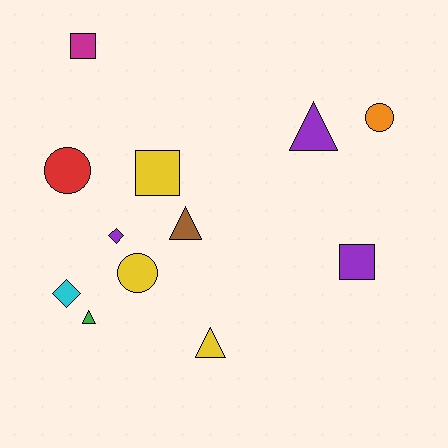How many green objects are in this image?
There is 1 green object.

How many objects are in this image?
There are 12 objects.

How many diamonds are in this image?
There are 2 diamonds.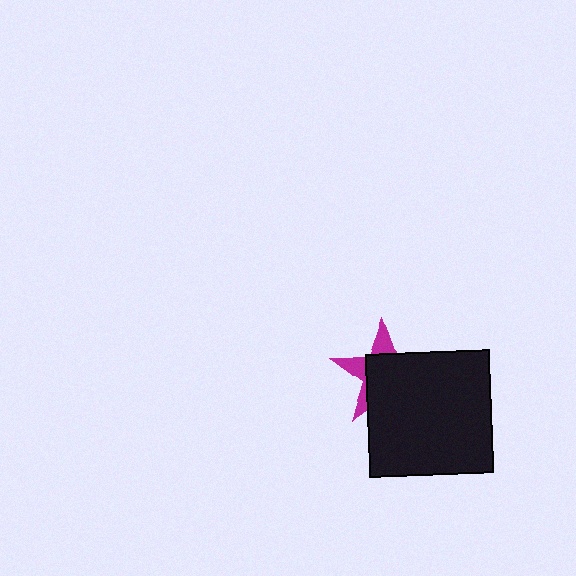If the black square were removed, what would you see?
You would see the complete magenta star.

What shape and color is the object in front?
The object in front is a black square.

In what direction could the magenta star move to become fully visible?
The magenta star could move toward the upper-left. That would shift it out from behind the black square entirely.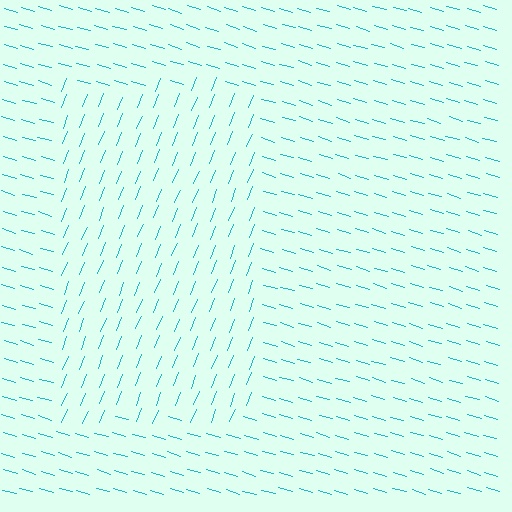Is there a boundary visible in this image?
Yes, there is a texture boundary formed by a change in line orientation.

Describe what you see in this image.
The image is filled with small cyan line segments. A rectangle region in the image has lines oriented differently from the surrounding lines, creating a visible texture boundary.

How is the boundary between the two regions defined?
The boundary is defined purely by a change in line orientation (approximately 84 degrees difference). All lines are the same color and thickness.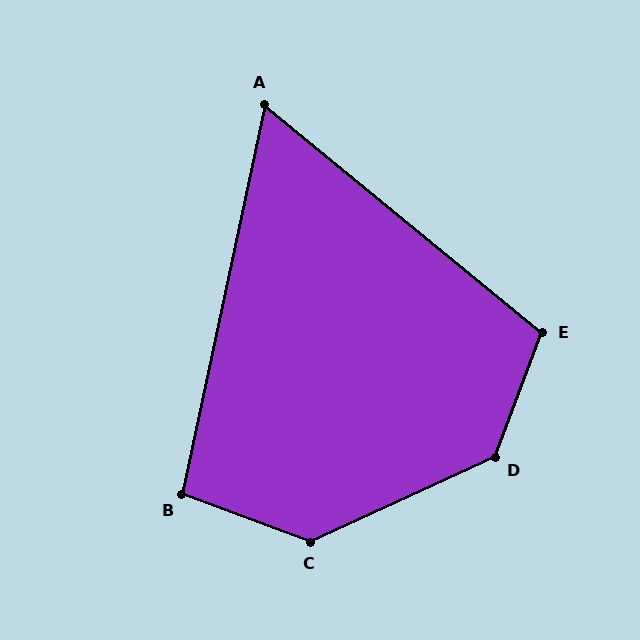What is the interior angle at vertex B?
Approximately 98 degrees (obtuse).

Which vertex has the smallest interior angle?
A, at approximately 63 degrees.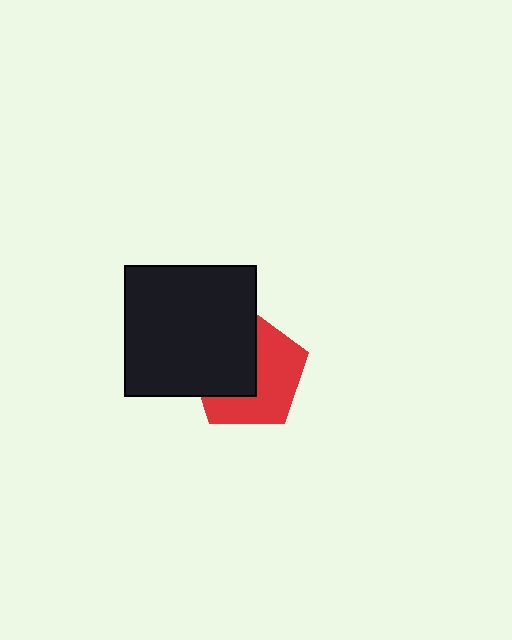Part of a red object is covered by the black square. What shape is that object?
It is a pentagon.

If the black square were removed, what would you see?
You would see the complete red pentagon.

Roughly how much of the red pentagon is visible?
About half of it is visible (roughly 52%).